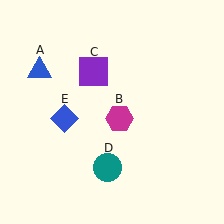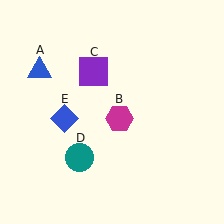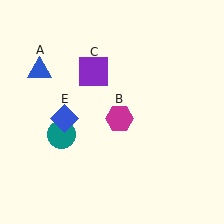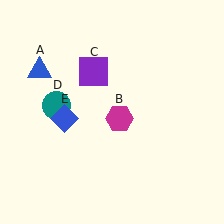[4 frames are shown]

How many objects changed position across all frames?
1 object changed position: teal circle (object D).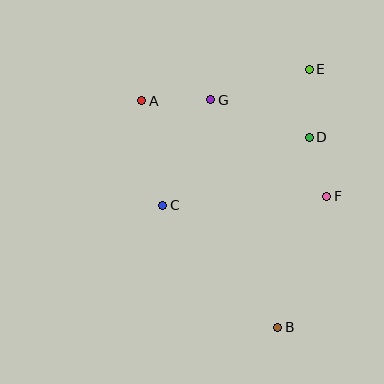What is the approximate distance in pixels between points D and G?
The distance between D and G is approximately 105 pixels.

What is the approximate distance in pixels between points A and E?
The distance between A and E is approximately 170 pixels.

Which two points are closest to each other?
Points D and F are closest to each other.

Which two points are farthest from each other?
Points A and B are farthest from each other.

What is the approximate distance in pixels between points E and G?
The distance between E and G is approximately 103 pixels.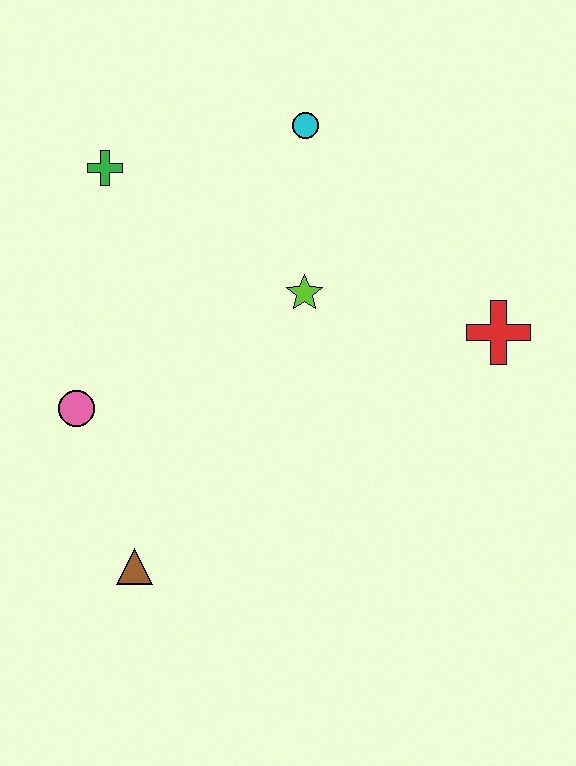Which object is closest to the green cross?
The cyan circle is closest to the green cross.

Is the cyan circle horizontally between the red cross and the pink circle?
Yes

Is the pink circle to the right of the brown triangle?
No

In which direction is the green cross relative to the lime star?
The green cross is to the left of the lime star.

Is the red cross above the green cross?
No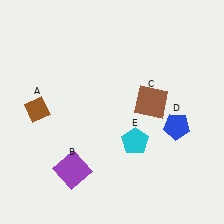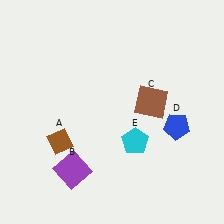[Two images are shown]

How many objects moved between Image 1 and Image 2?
1 object moved between the two images.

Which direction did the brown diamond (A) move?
The brown diamond (A) moved down.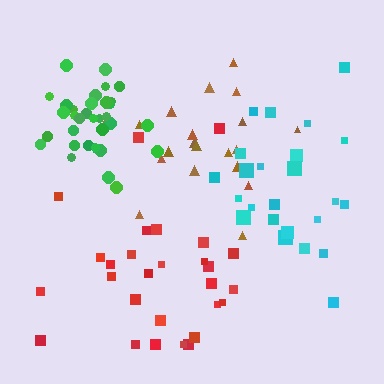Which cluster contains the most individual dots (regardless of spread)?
Green (34).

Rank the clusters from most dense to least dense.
green, brown, cyan, red.